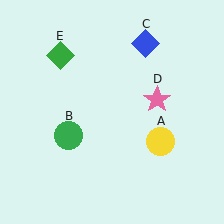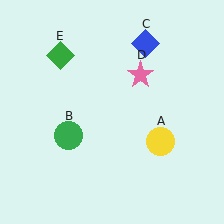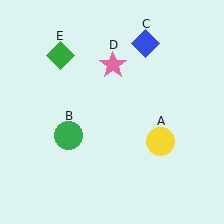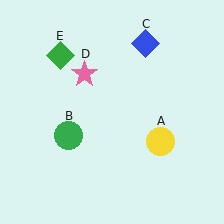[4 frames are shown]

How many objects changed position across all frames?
1 object changed position: pink star (object D).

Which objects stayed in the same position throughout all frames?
Yellow circle (object A) and green circle (object B) and blue diamond (object C) and green diamond (object E) remained stationary.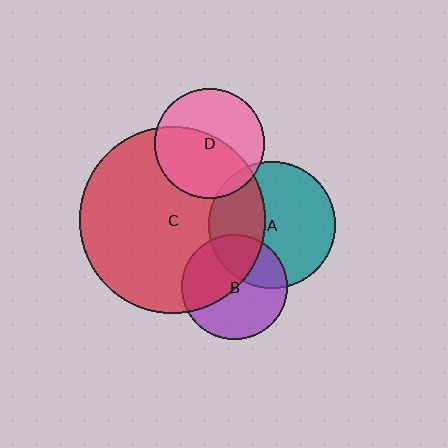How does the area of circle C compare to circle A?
Approximately 2.2 times.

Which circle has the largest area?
Circle C (red).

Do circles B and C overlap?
Yes.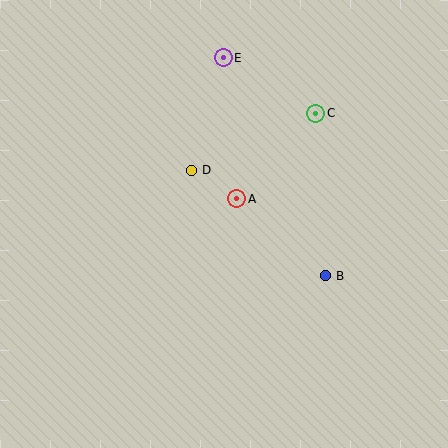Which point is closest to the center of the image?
Point A at (237, 199) is closest to the center.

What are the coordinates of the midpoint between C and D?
The midpoint between C and D is at (254, 142).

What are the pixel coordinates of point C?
Point C is at (316, 113).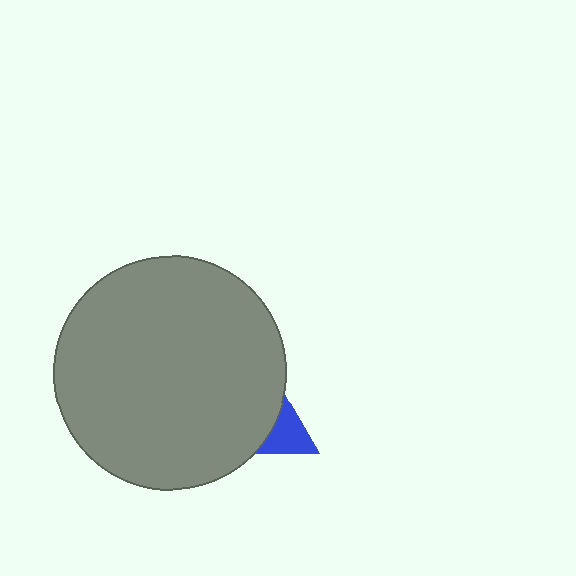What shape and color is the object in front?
The object in front is a gray circle.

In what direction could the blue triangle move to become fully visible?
The blue triangle could move right. That would shift it out from behind the gray circle entirely.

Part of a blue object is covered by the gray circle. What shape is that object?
It is a triangle.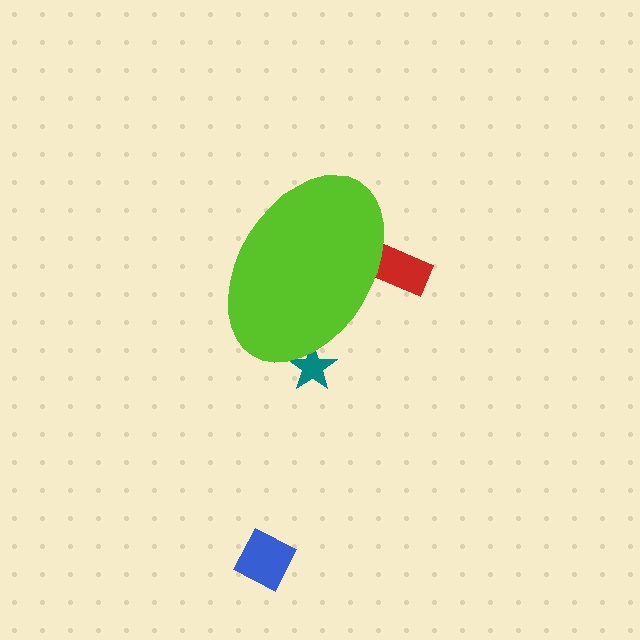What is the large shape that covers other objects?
A lime ellipse.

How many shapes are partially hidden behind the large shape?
2 shapes are partially hidden.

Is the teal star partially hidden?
Yes, the teal star is partially hidden behind the lime ellipse.